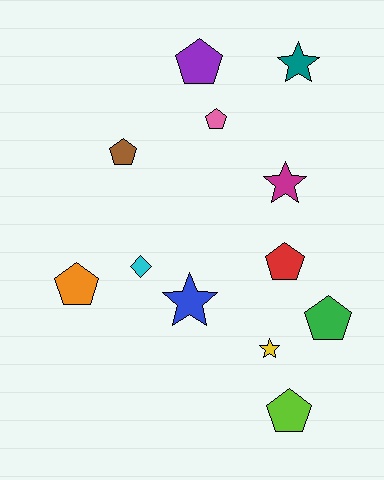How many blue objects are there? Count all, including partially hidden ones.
There is 1 blue object.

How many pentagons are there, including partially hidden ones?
There are 7 pentagons.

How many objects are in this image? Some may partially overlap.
There are 12 objects.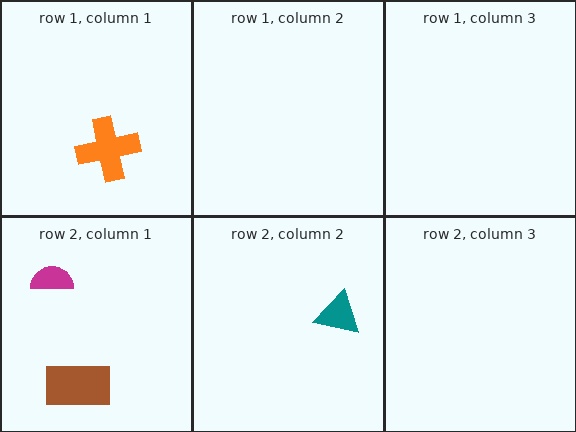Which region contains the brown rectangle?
The row 2, column 1 region.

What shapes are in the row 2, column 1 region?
The brown rectangle, the magenta semicircle.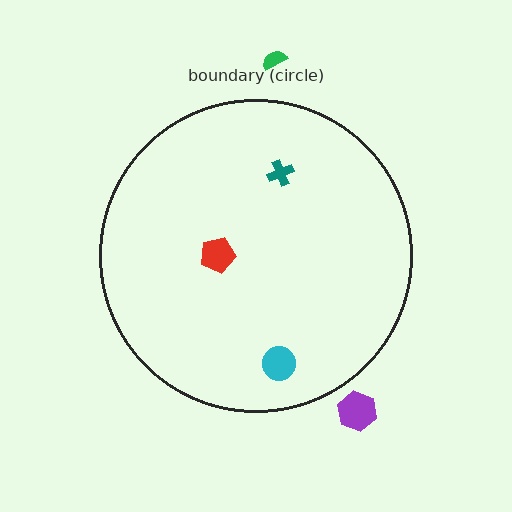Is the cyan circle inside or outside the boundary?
Inside.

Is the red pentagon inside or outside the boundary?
Inside.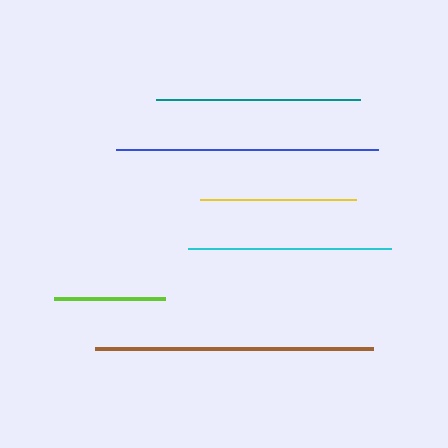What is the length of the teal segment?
The teal segment is approximately 204 pixels long.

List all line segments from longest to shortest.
From longest to shortest: brown, blue, teal, cyan, yellow, lime.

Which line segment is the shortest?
The lime line is the shortest at approximately 110 pixels.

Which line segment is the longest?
The brown line is the longest at approximately 278 pixels.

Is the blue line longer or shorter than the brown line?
The brown line is longer than the blue line.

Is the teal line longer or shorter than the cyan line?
The teal line is longer than the cyan line.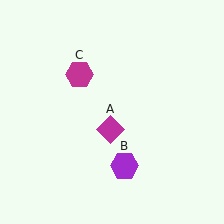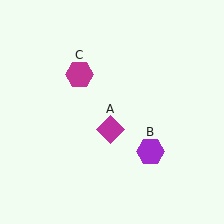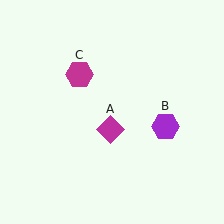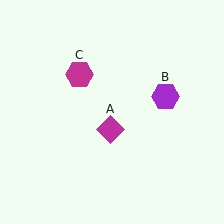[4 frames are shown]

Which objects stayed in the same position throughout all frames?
Magenta diamond (object A) and magenta hexagon (object C) remained stationary.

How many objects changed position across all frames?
1 object changed position: purple hexagon (object B).